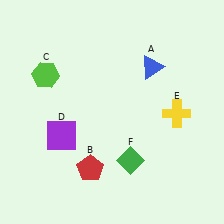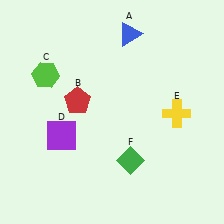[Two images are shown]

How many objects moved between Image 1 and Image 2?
2 objects moved between the two images.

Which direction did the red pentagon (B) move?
The red pentagon (B) moved up.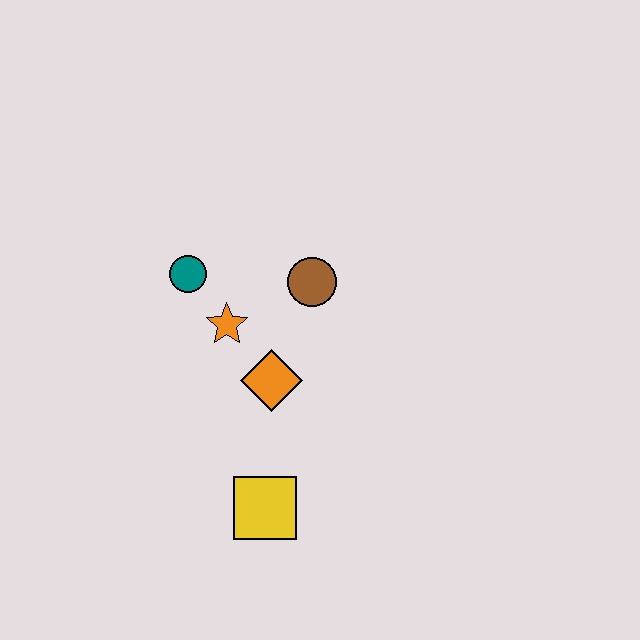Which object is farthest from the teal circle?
The yellow square is farthest from the teal circle.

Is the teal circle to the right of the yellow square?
No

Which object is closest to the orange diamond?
The orange star is closest to the orange diamond.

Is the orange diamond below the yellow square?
No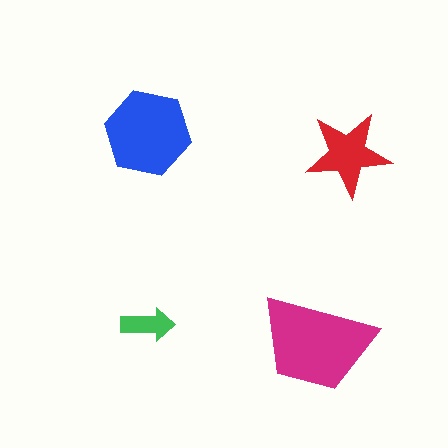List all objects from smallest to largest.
The green arrow, the red star, the blue hexagon, the magenta trapezoid.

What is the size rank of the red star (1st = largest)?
3rd.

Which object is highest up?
The blue hexagon is topmost.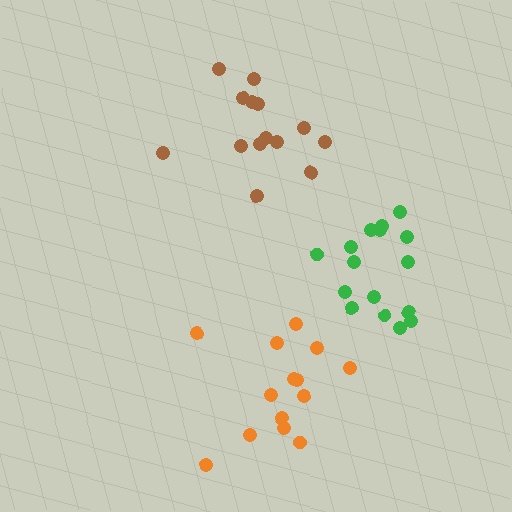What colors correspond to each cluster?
The clusters are colored: green, orange, brown.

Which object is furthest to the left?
The brown cluster is leftmost.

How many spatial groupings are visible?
There are 3 spatial groupings.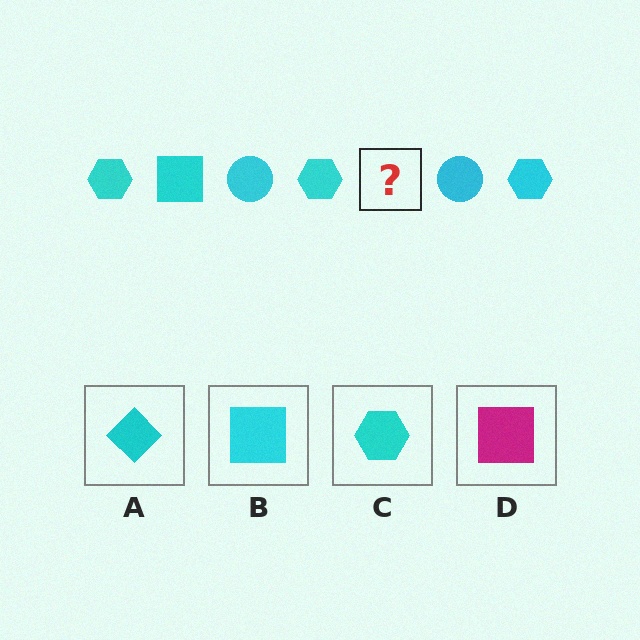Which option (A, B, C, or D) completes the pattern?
B.